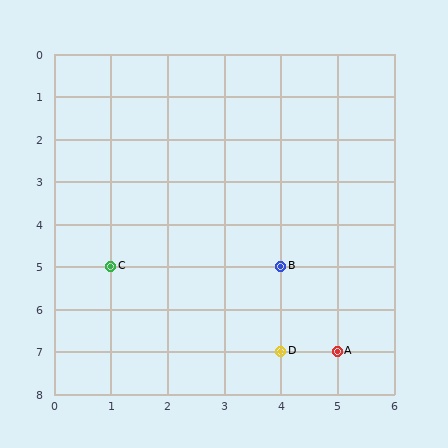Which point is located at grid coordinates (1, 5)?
Point C is at (1, 5).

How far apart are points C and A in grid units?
Points C and A are 4 columns and 2 rows apart (about 4.5 grid units diagonally).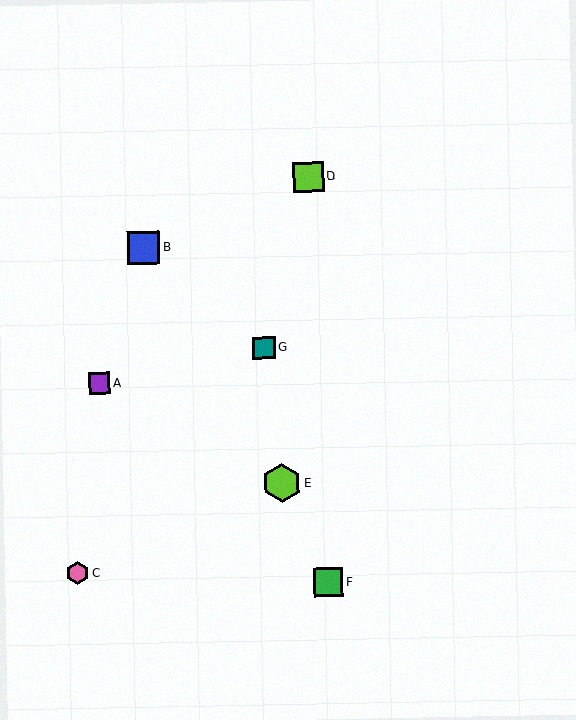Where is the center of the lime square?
The center of the lime square is at (308, 177).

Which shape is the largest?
The lime hexagon (labeled E) is the largest.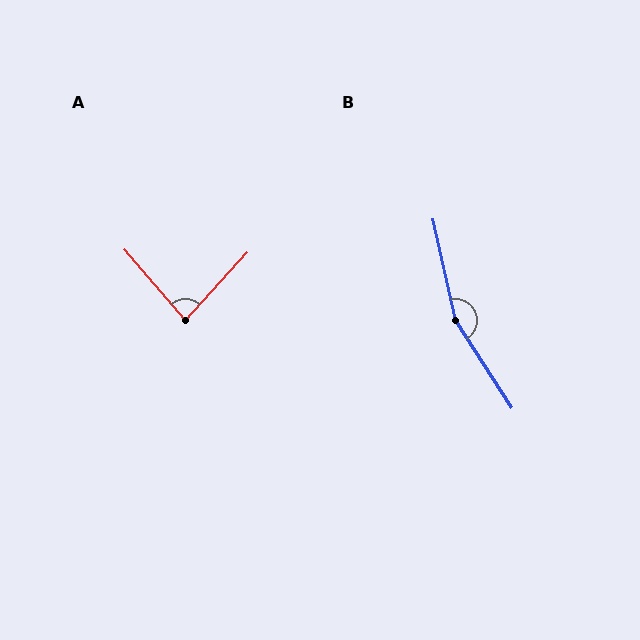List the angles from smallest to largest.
A (82°), B (160°).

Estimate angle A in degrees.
Approximately 82 degrees.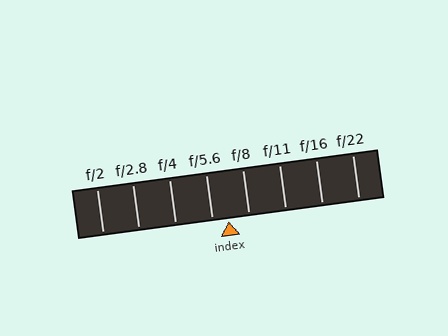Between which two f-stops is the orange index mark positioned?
The index mark is between f/5.6 and f/8.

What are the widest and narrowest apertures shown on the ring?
The widest aperture shown is f/2 and the narrowest is f/22.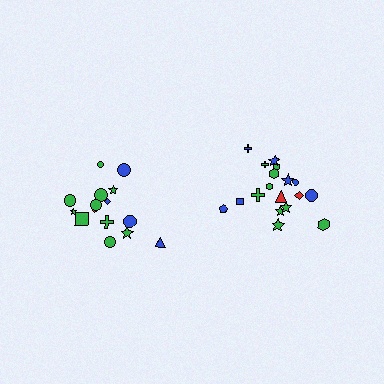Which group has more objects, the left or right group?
The right group.